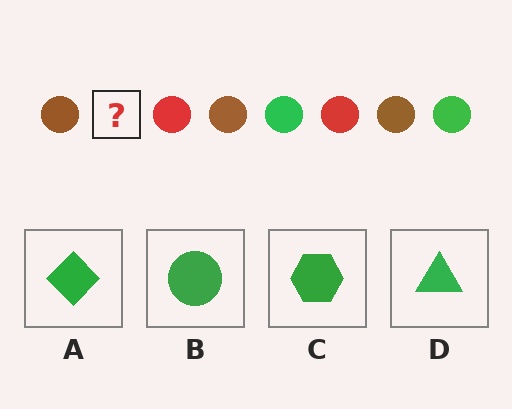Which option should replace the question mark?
Option B.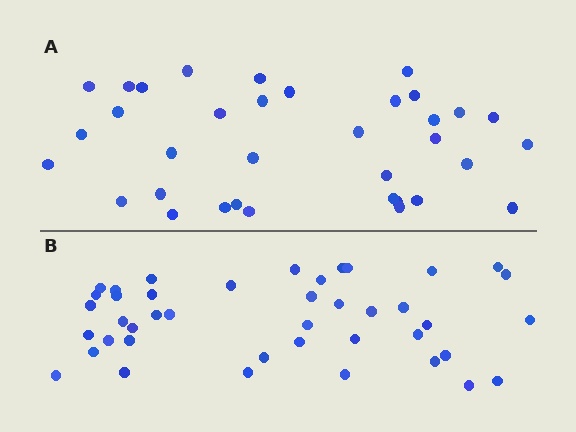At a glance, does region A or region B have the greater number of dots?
Region B (the bottom region) has more dots.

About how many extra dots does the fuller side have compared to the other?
Region B has roughly 8 or so more dots than region A.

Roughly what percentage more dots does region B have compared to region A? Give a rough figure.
About 20% more.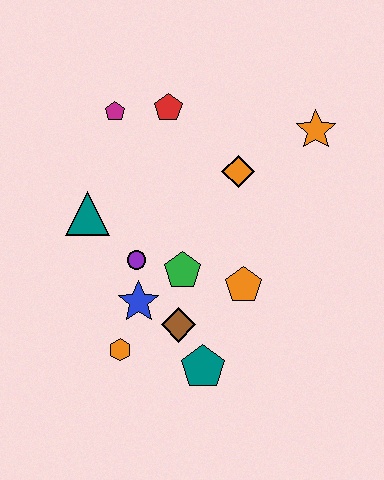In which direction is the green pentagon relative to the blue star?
The green pentagon is to the right of the blue star.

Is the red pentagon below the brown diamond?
No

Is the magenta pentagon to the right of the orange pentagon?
No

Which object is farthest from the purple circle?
The orange star is farthest from the purple circle.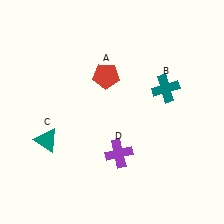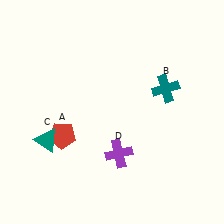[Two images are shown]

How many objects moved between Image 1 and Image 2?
1 object moved between the two images.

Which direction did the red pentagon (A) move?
The red pentagon (A) moved down.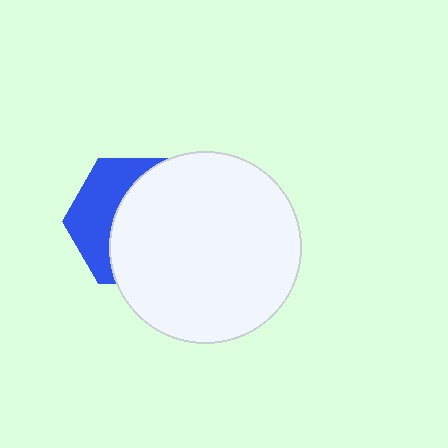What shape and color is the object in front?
The object in front is a white circle.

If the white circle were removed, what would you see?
You would see the complete blue hexagon.